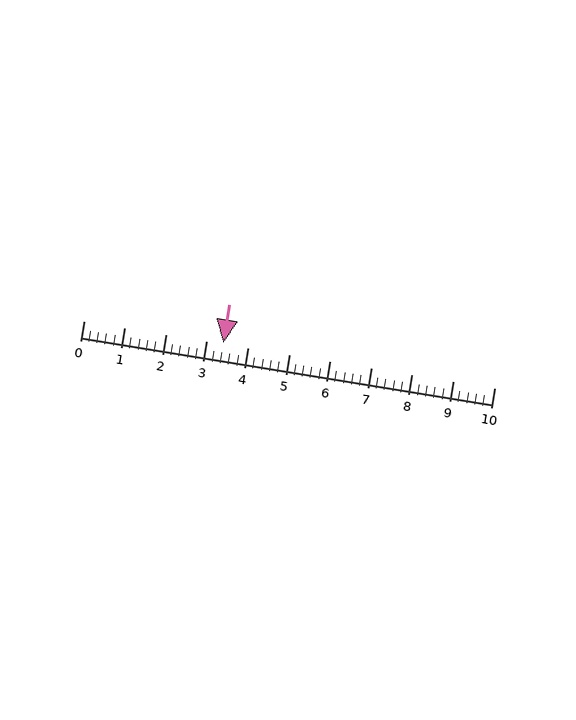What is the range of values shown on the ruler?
The ruler shows values from 0 to 10.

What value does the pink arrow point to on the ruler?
The pink arrow points to approximately 3.4.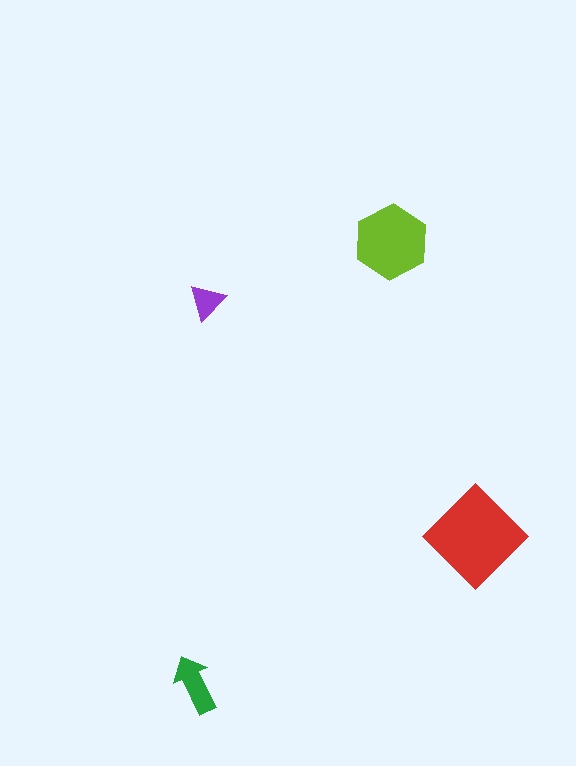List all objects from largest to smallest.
The red diamond, the lime hexagon, the green arrow, the purple triangle.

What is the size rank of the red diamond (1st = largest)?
1st.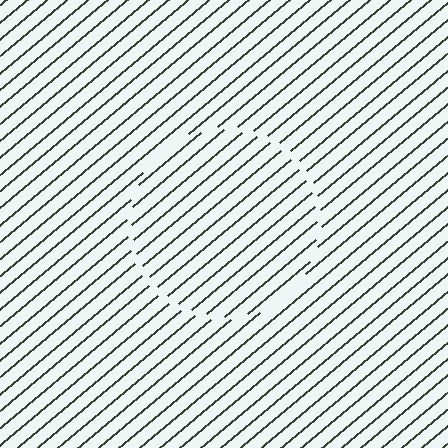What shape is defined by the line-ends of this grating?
An illusory circle. The interior of the shape contains the same grating, shifted by half a period — the contour is defined by the phase discontinuity where line-ends from the inner and outer gratings abut.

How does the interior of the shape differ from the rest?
The interior of the shape contains the same grating, shifted by half a period — the contour is defined by the phase discontinuity where line-ends from the inner and outer gratings abut.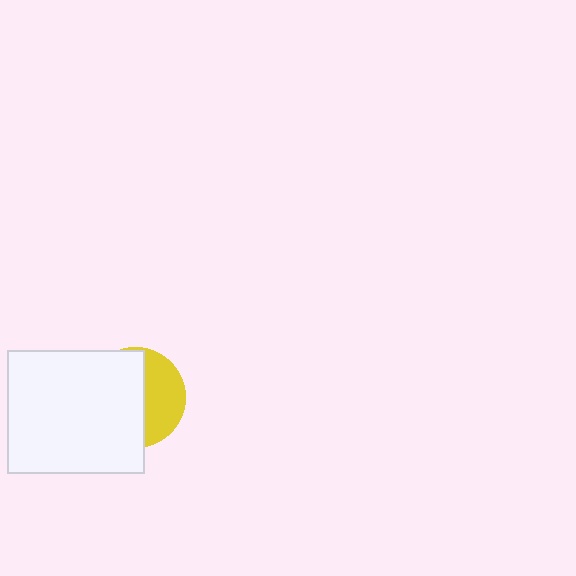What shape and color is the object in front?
The object in front is a white rectangle.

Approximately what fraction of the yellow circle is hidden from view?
Roughly 62% of the yellow circle is hidden behind the white rectangle.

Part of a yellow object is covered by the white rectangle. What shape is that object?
It is a circle.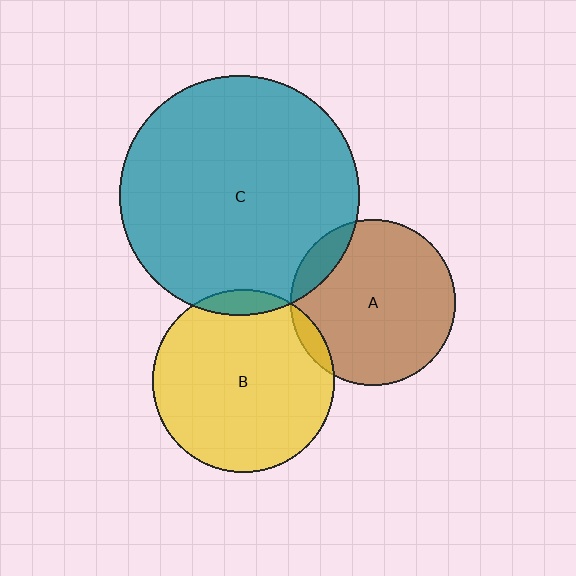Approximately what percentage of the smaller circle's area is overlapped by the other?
Approximately 5%.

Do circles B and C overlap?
Yes.